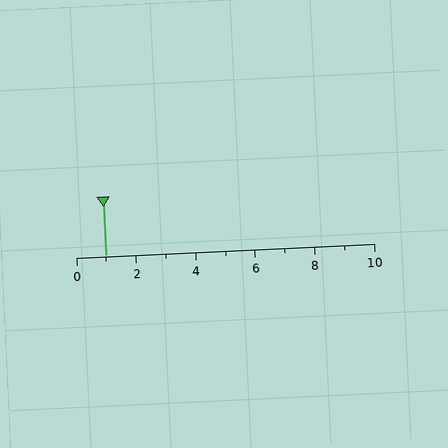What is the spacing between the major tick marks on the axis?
The major ticks are spaced 2 apart.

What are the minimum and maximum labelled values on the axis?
The axis runs from 0 to 10.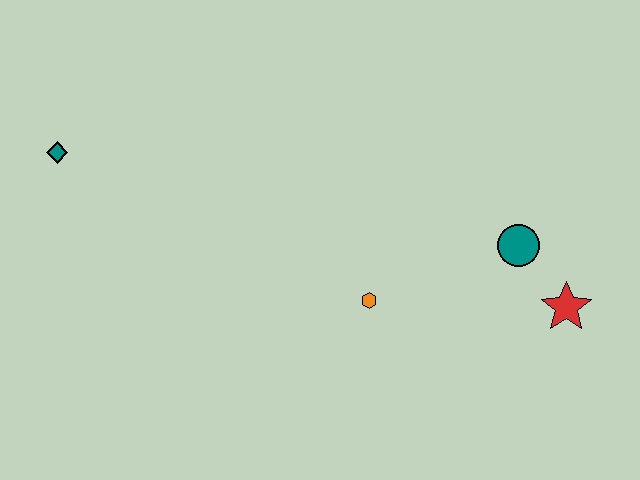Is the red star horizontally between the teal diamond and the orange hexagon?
No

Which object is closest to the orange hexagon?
The teal circle is closest to the orange hexagon.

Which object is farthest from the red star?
The teal diamond is farthest from the red star.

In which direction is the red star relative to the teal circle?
The red star is below the teal circle.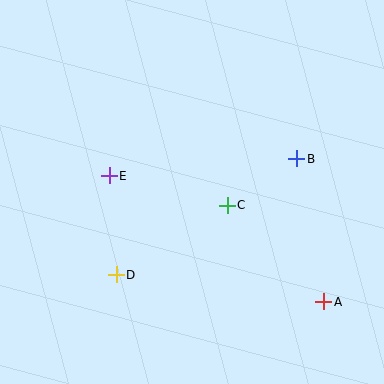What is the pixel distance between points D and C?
The distance between D and C is 131 pixels.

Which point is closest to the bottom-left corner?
Point D is closest to the bottom-left corner.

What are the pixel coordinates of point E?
Point E is at (109, 176).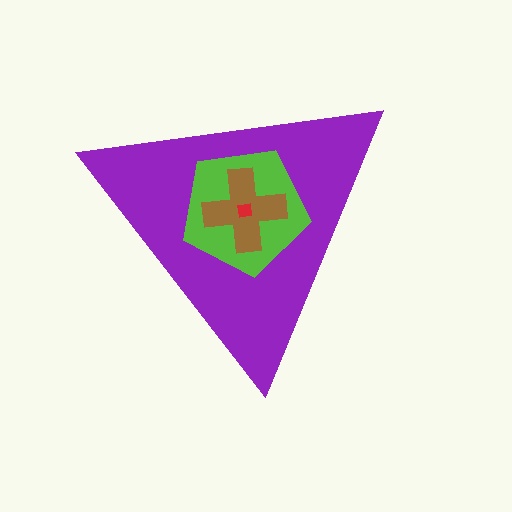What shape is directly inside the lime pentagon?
The brown cross.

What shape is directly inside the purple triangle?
The lime pentagon.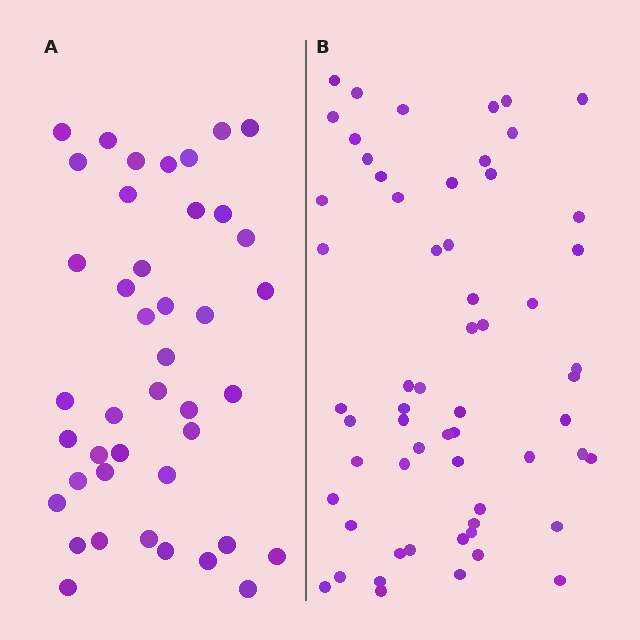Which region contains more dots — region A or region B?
Region B (the right region) has more dots.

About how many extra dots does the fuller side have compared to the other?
Region B has approximately 20 more dots than region A.